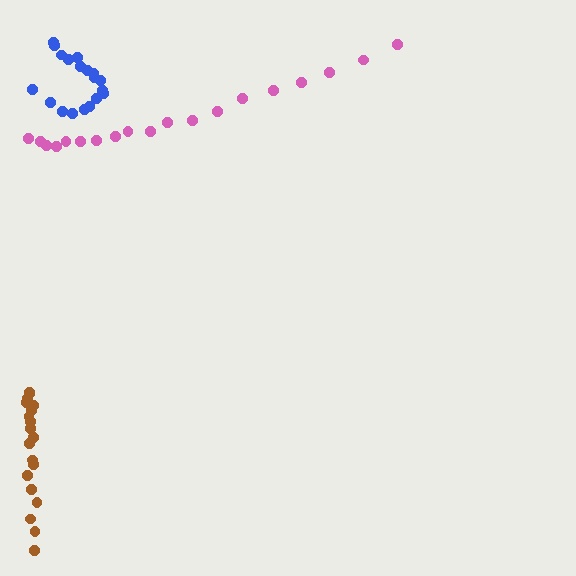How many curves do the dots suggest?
There are 3 distinct paths.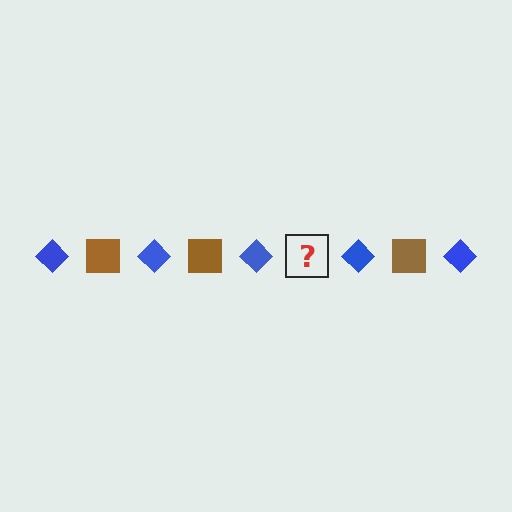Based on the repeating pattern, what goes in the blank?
The blank should be a brown square.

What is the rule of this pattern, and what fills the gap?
The rule is that the pattern alternates between blue diamond and brown square. The gap should be filled with a brown square.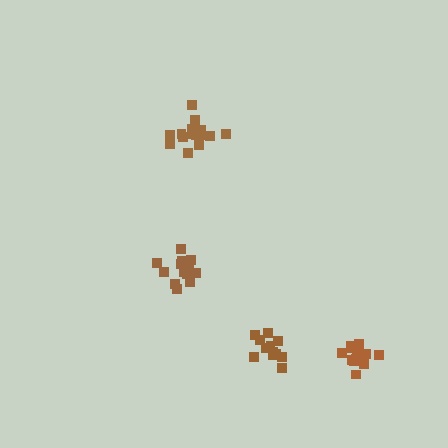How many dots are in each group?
Group 1: 12 dots, Group 2: 15 dots, Group 3: 12 dots, Group 4: 14 dots (53 total).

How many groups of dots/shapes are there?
There are 4 groups.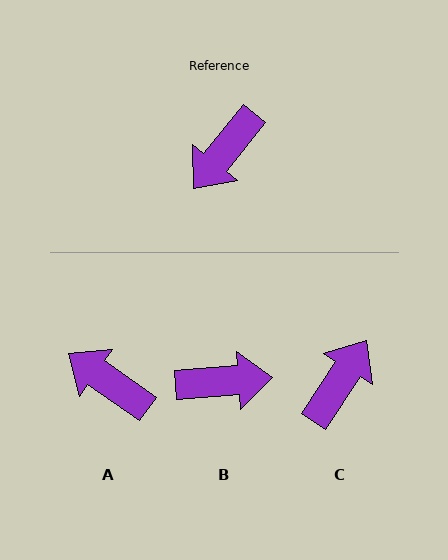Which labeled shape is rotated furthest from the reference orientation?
C, about 174 degrees away.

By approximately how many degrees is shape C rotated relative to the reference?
Approximately 174 degrees clockwise.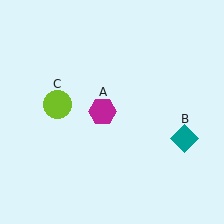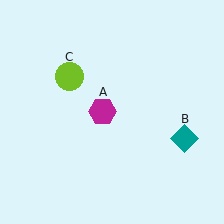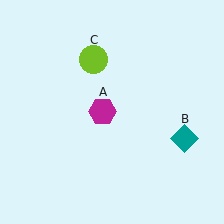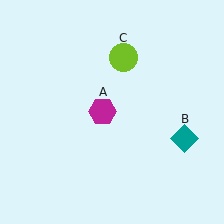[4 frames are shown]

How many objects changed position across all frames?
1 object changed position: lime circle (object C).